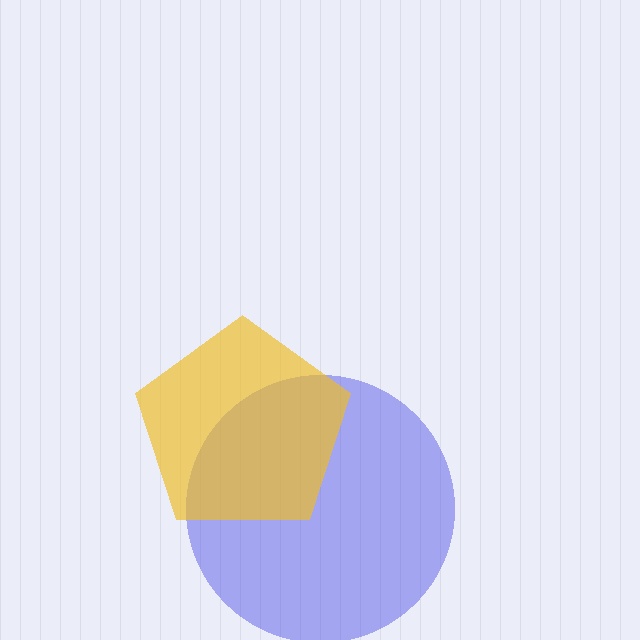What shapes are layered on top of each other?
The layered shapes are: a blue circle, a yellow pentagon.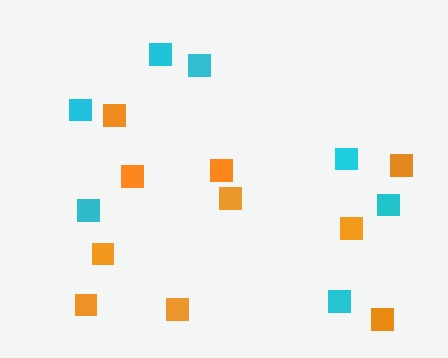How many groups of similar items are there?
There are 2 groups: one group of orange squares (10) and one group of cyan squares (7).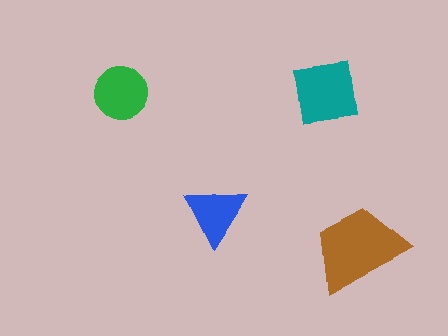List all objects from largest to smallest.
The brown trapezoid, the teal square, the green circle, the blue triangle.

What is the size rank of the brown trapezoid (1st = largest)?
1st.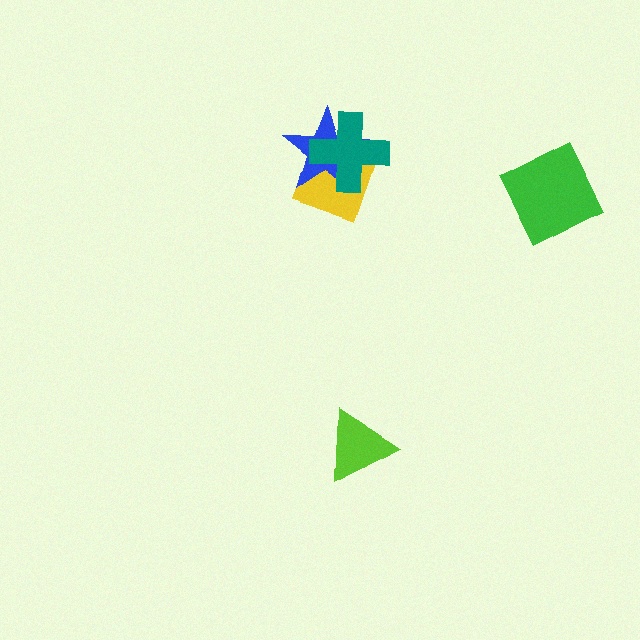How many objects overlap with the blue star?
2 objects overlap with the blue star.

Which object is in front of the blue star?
The teal cross is in front of the blue star.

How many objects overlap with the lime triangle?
0 objects overlap with the lime triangle.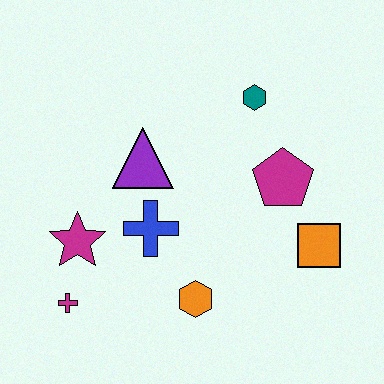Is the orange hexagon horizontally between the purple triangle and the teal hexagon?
Yes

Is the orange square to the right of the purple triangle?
Yes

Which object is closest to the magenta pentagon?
The orange square is closest to the magenta pentagon.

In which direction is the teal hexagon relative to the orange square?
The teal hexagon is above the orange square.